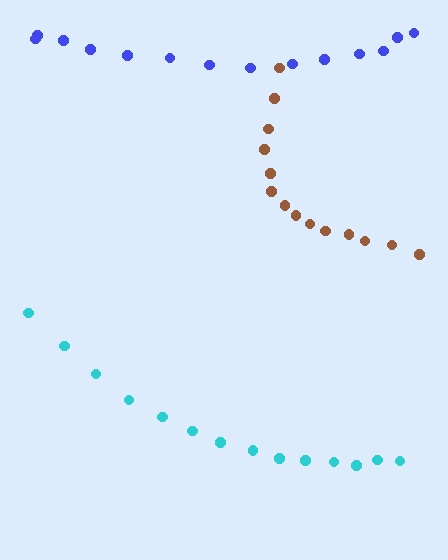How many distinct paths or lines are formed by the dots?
There are 3 distinct paths.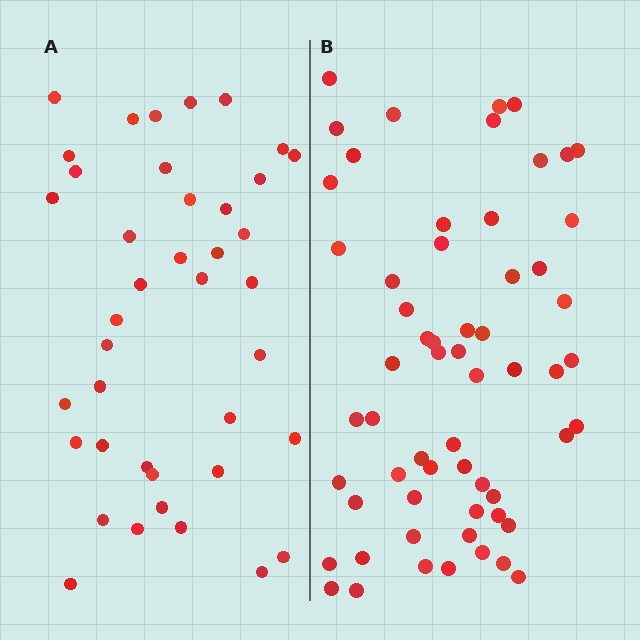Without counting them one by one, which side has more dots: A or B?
Region B (the right region) has more dots.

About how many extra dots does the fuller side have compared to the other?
Region B has approximately 20 more dots than region A.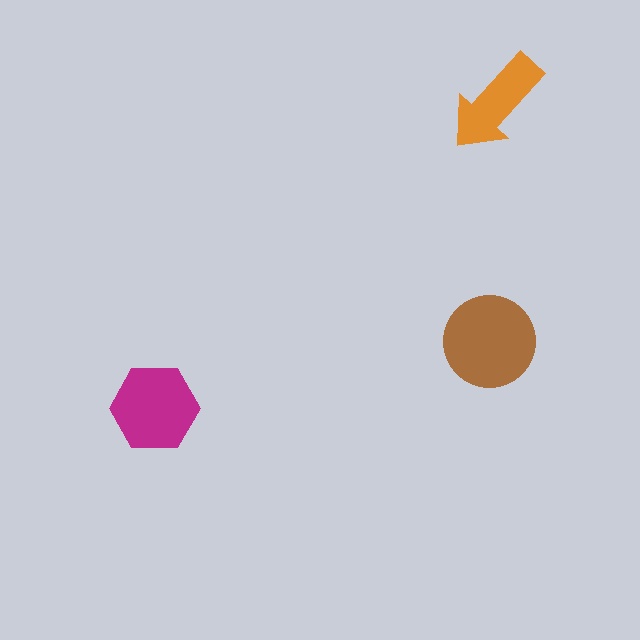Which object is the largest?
The brown circle.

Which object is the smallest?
The orange arrow.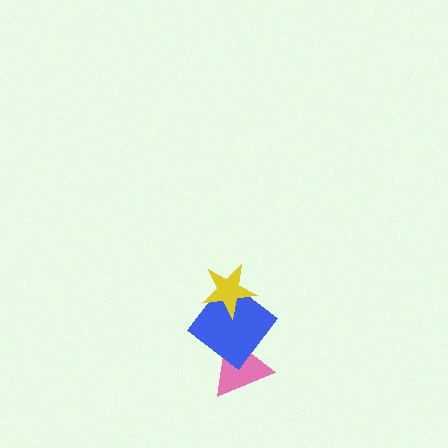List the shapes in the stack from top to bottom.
From top to bottom: the yellow star, the blue diamond, the pink triangle.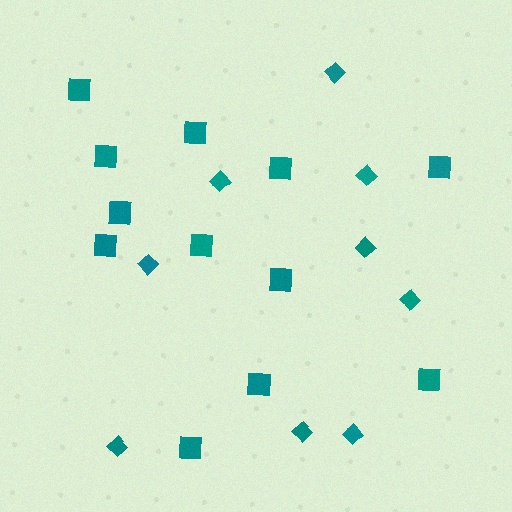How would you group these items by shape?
There are 2 groups: one group of squares (12) and one group of diamonds (9).